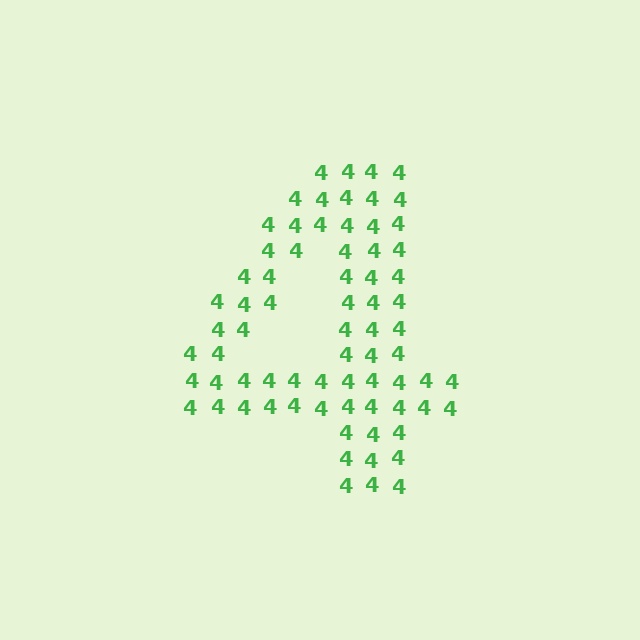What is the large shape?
The large shape is the digit 4.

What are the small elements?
The small elements are digit 4's.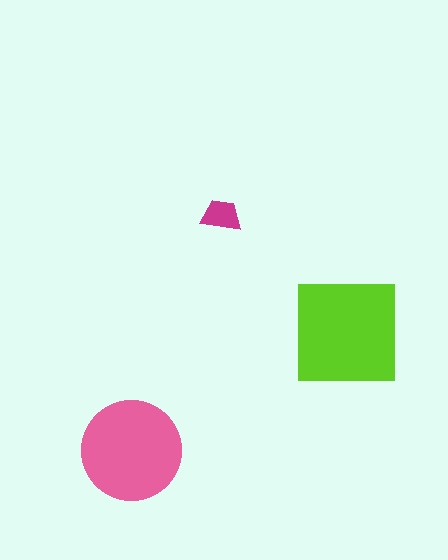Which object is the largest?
The lime square.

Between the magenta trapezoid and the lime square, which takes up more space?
The lime square.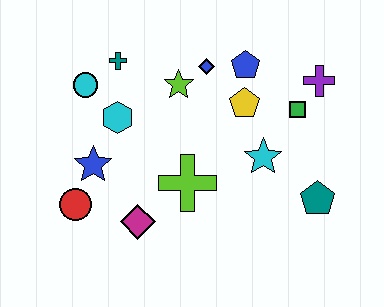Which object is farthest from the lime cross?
The purple cross is farthest from the lime cross.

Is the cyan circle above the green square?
Yes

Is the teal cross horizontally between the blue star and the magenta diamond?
Yes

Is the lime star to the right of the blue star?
Yes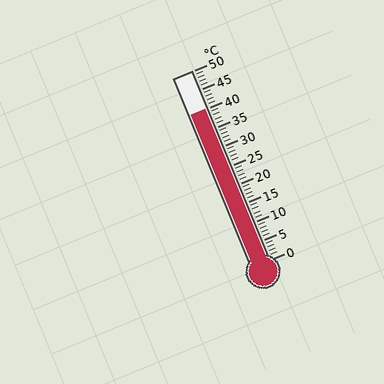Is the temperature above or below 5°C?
The temperature is above 5°C.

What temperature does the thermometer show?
The thermometer shows approximately 40°C.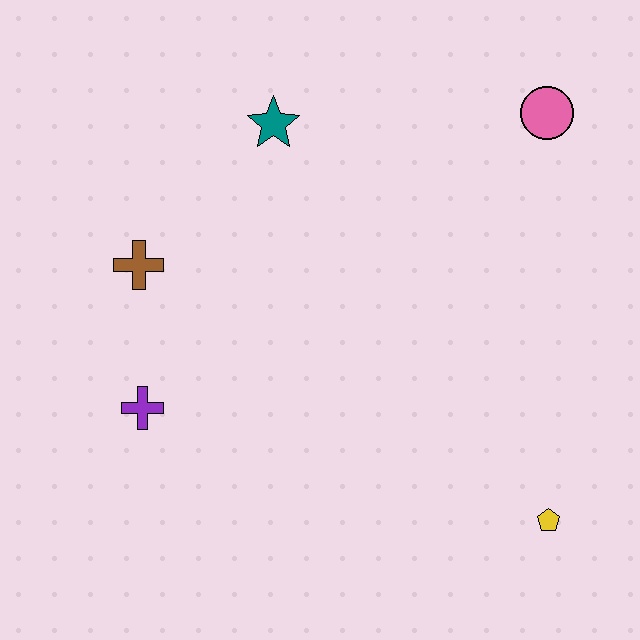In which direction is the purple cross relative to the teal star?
The purple cross is below the teal star.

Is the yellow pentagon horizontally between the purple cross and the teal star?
No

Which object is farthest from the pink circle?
The purple cross is farthest from the pink circle.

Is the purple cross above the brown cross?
No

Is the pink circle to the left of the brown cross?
No